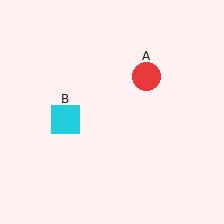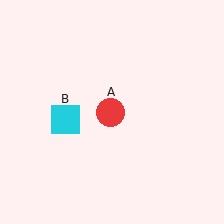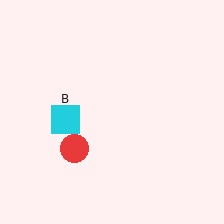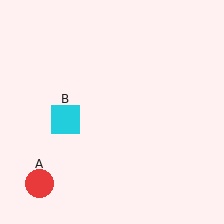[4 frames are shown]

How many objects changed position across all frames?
1 object changed position: red circle (object A).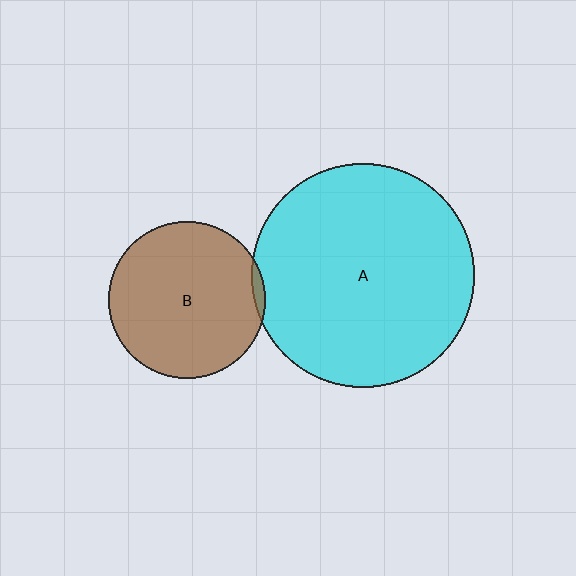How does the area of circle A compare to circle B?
Approximately 2.0 times.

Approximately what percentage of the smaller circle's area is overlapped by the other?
Approximately 5%.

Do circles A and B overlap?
Yes.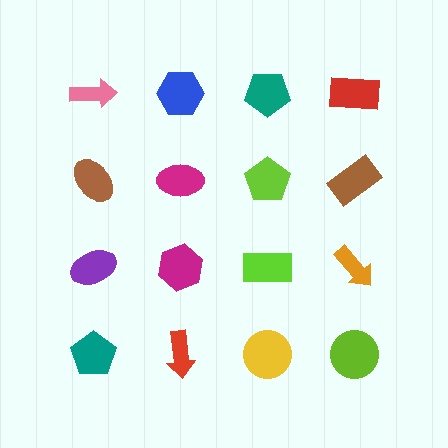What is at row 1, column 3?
A teal pentagon.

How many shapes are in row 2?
4 shapes.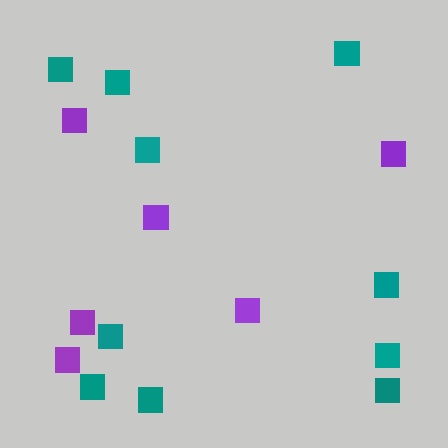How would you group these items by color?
There are 2 groups: one group of teal squares (10) and one group of purple squares (6).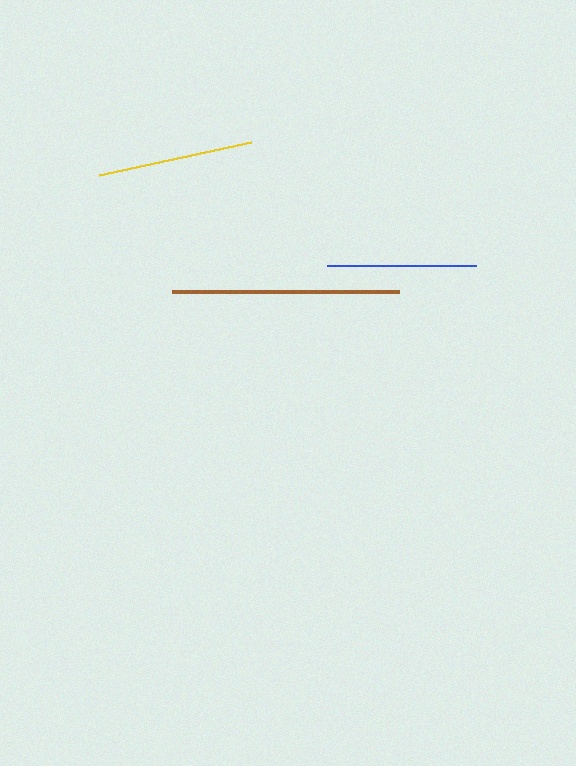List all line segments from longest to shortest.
From longest to shortest: brown, yellow, blue.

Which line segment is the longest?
The brown line is the longest at approximately 227 pixels.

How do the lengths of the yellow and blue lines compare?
The yellow and blue lines are approximately the same length.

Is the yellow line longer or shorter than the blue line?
The yellow line is longer than the blue line.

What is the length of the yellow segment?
The yellow segment is approximately 155 pixels long.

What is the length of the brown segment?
The brown segment is approximately 227 pixels long.